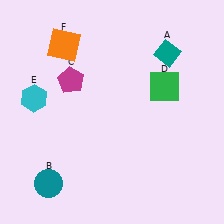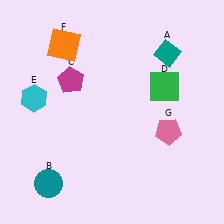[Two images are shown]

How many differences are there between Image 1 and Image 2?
There is 1 difference between the two images.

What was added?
A pink pentagon (G) was added in Image 2.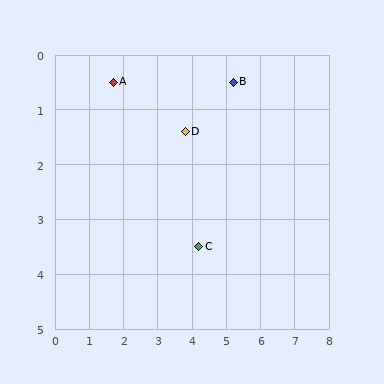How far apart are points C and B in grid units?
Points C and B are about 3.2 grid units apart.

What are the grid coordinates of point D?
Point D is at approximately (3.8, 1.4).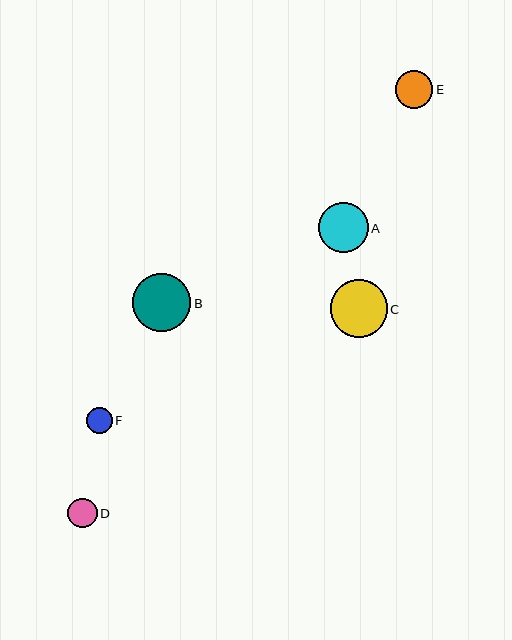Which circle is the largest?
Circle B is the largest with a size of approximately 58 pixels.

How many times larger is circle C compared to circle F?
Circle C is approximately 2.2 times the size of circle F.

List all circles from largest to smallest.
From largest to smallest: B, C, A, E, D, F.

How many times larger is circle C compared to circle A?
Circle C is approximately 1.2 times the size of circle A.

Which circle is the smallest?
Circle F is the smallest with a size of approximately 26 pixels.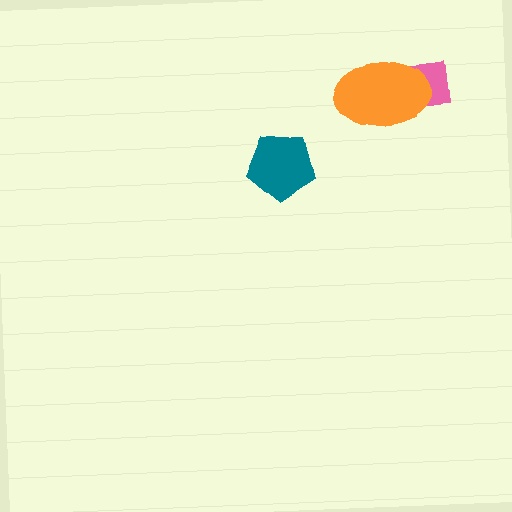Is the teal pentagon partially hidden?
No, no other shape covers it.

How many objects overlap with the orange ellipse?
1 object overlaps with the orange ellipse.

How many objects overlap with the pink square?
1 object overlaps with the pink square.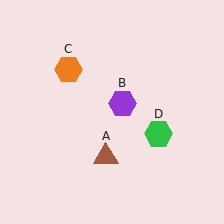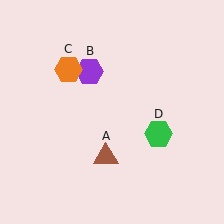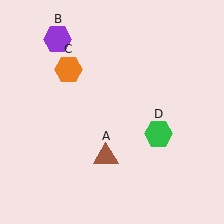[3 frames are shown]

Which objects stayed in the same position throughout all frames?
Brown triangle (object A) and orange hexagon (object C) and green hexagon (object D) remained stationary.